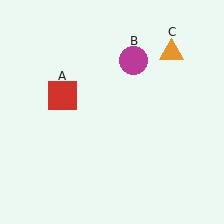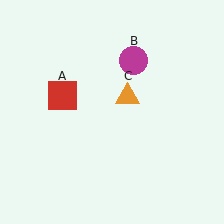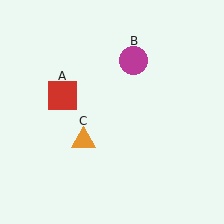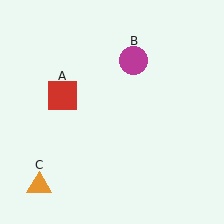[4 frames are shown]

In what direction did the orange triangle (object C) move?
The orange triangle (object C) moved down and to the left.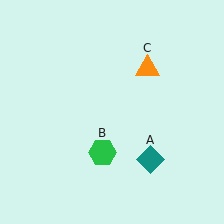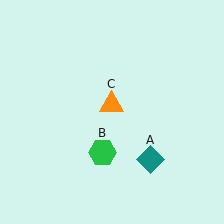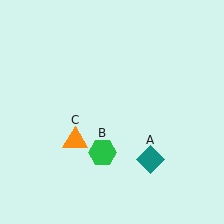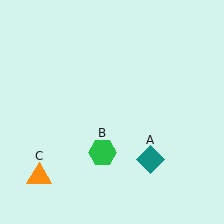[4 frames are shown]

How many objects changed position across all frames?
1 object changed position: orange triangle (object C).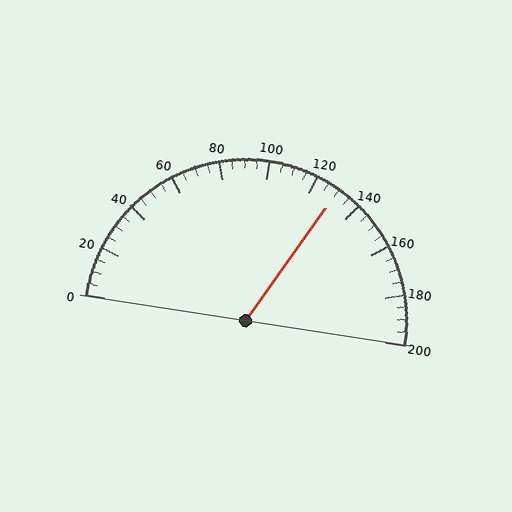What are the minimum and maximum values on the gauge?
The gauge ranges from 0 to 200.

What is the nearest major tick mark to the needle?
The nearest major tick mark is 120.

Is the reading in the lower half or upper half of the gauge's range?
The reading is in the upper half of the range (0 to 200).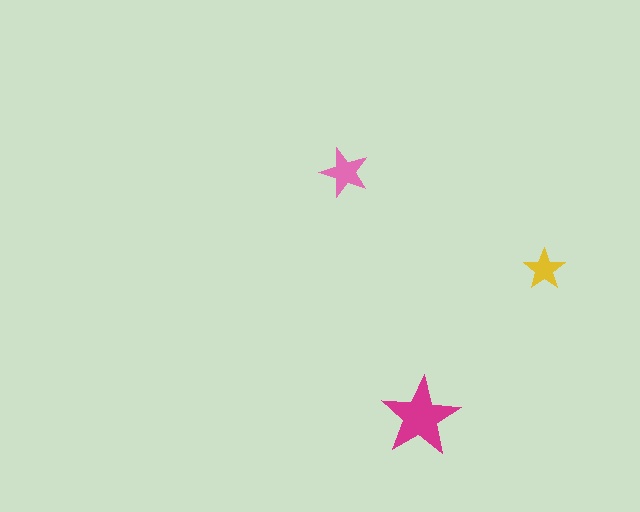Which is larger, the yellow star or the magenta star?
The magenta one.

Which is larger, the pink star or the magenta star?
The magenta one.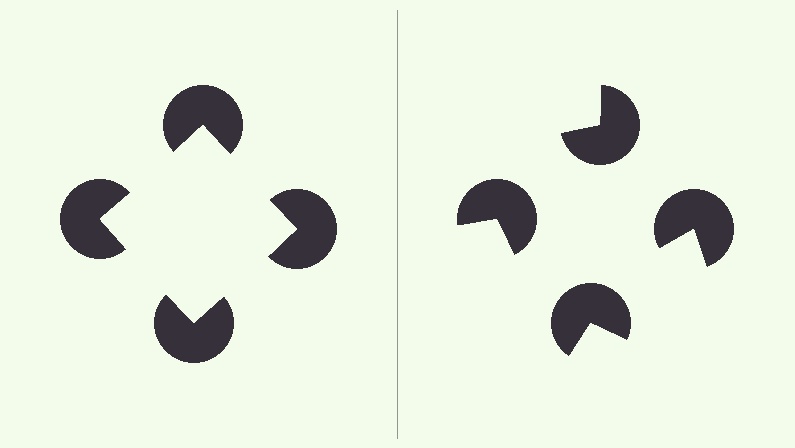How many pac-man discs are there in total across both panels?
8 — 4 on each side.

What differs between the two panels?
The pac-man discs are positioned identically on both sides; only the wedge orientations differ. On the left they align to a square; on the right they are misaligned.